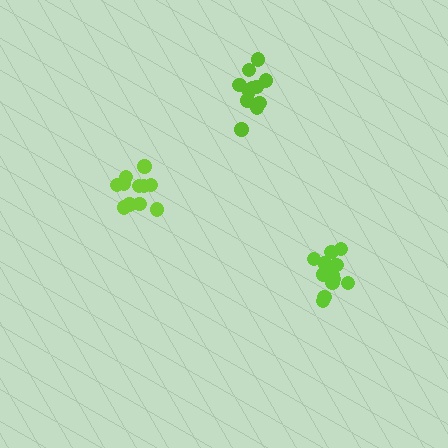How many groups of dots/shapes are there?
There are 3 groups.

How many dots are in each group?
Group 1: 13 dots, Group 2: 11 dots, Group 3: 11 dots (35 total).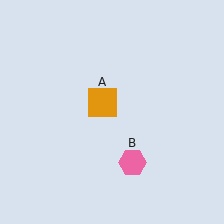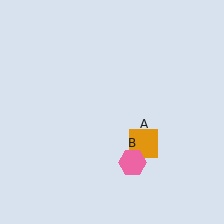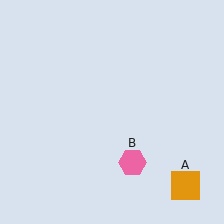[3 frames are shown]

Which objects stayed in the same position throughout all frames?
Pink hexagon (object B) remained stationary.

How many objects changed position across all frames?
1 object changed position: orange square (object A).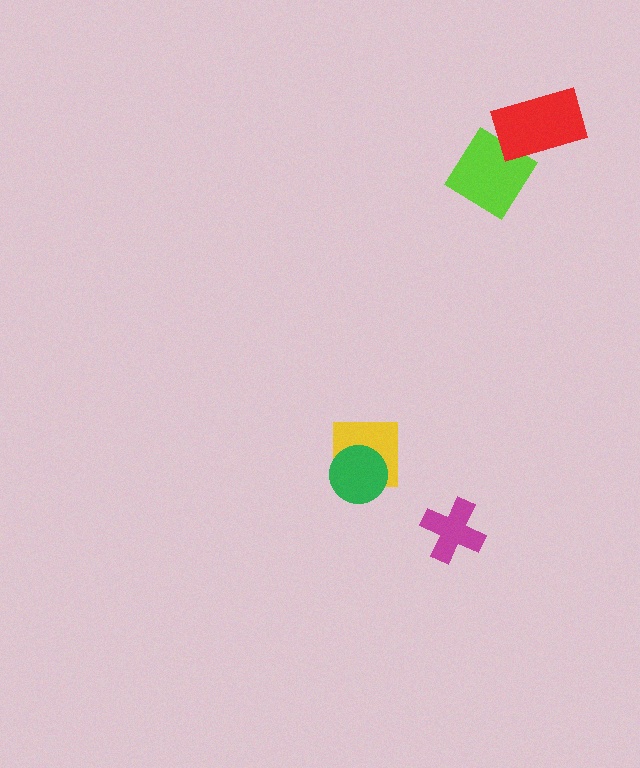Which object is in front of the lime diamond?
The red rectangle is in front of the lime diamond.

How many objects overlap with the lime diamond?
1 object overlaps with the lime diamond.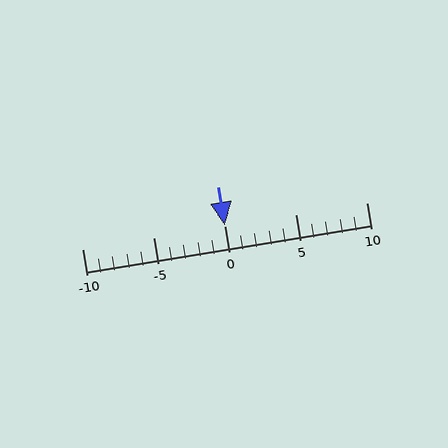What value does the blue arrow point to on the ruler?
The blue arrow points to approximately 0.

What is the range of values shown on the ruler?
The ruler shows values from -10 to 10.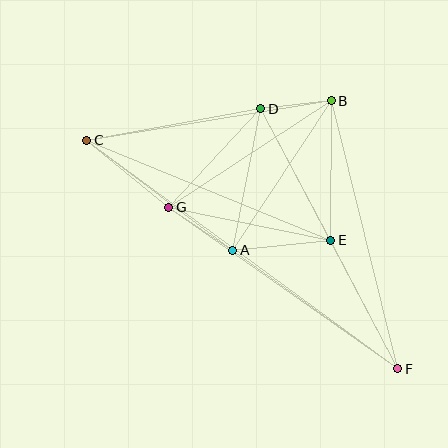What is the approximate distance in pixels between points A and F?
The distance between A and F is approximately 203 pixels.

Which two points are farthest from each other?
Points C and F are farthest from each other.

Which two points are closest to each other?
Points B and D are closest to each other.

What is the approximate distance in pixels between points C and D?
The distance between C and D is approximately 177 pixels.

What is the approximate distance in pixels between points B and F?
The distance between B and F is approximately 276 pixels.